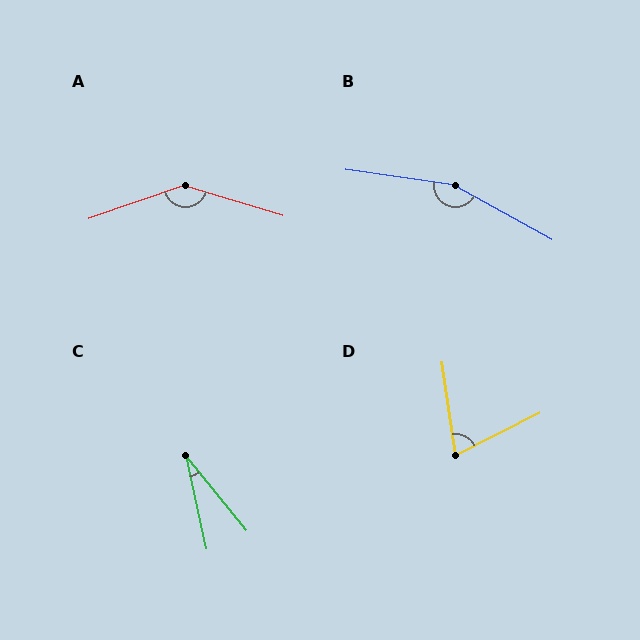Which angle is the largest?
B, at approximately 159 degrees.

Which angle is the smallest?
C, at approximately 27 degrees.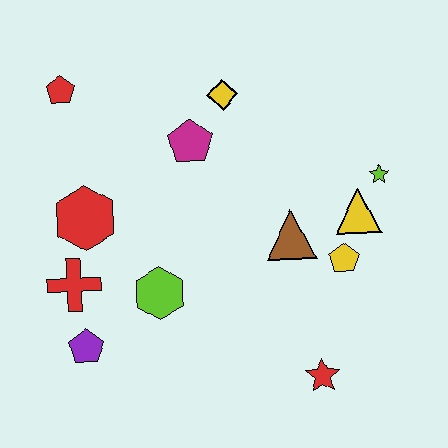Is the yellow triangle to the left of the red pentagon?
No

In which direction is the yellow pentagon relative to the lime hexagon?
The yellow pentagon is to the right of the lime hexagon.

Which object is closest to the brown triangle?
The yellow pentagon is closest to the brown triangle.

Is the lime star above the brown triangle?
Yes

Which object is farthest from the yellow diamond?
The red star is farthest from the yellow diamond.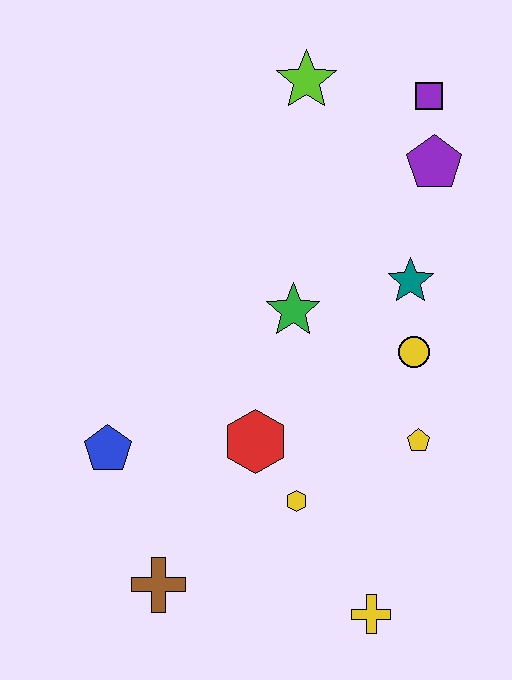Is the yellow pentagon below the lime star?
Yes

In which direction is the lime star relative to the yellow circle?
The lime star is above the yellow circle.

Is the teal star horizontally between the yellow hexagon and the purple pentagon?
Yes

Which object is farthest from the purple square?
The brown cross is farthest from the purple square.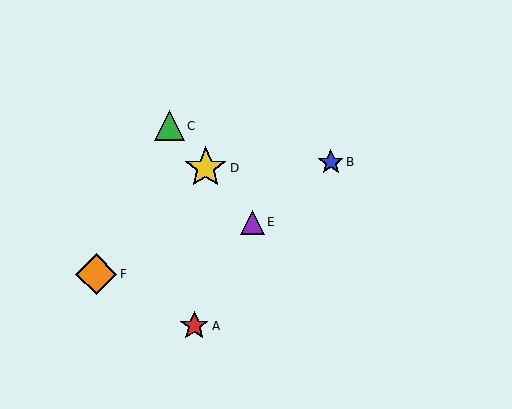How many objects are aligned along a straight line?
3 objects (C, D, E) are aligned along a straight line.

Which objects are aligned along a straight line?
Objects C, D, E are aligned along a straight line.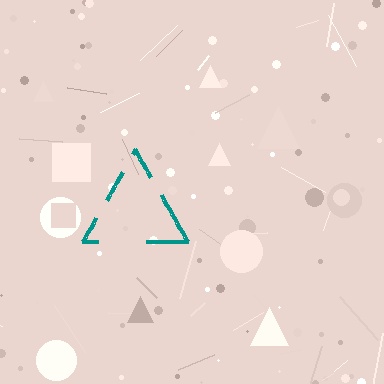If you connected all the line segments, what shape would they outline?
They would outline a triangle.